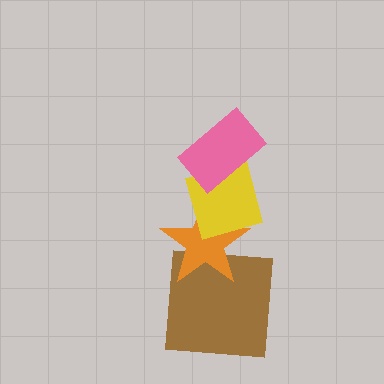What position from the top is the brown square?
The brown square is 4th from the top.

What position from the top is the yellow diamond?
The yellow diamond is 2nd from the top.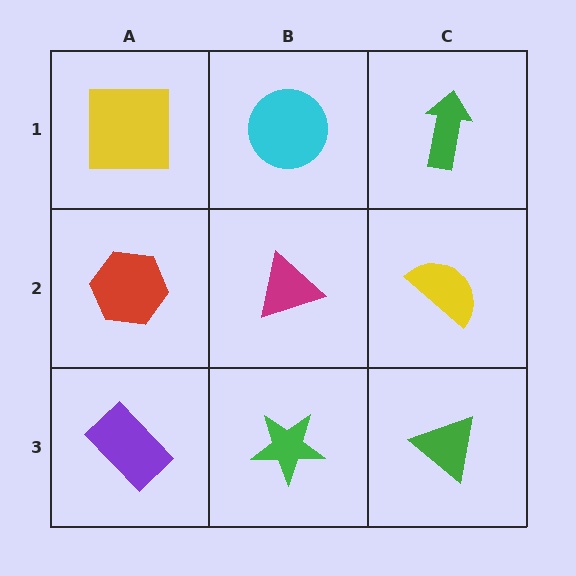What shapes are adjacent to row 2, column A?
A yellow square (row 1, column A), a purple rectangle (row 3, column A), a magenta triangle (row 2, column B).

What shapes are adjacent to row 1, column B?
A magenta triangle (row 2, column B), a yellow square (row 1, column A), a green arrow (row 1, column C).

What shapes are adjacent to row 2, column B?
A cyan circle (row 1, column B), a green star (row 3, column B), a red hexagon (row 2, column A), a yellow semicircle (row 2, column C).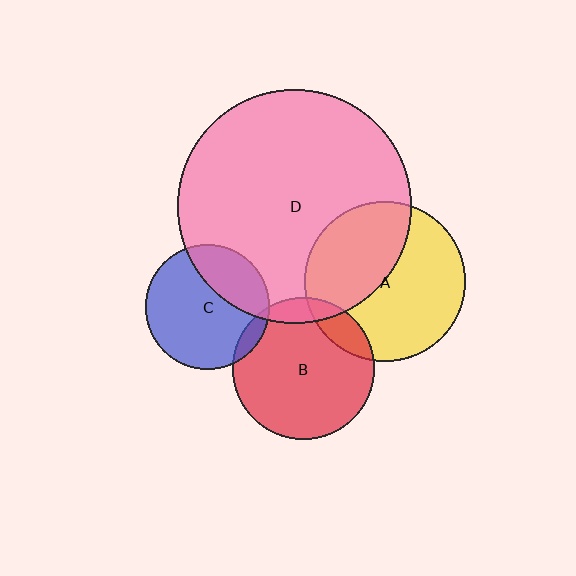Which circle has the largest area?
Circle D (pink).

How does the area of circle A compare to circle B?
Approximately 1.3 times.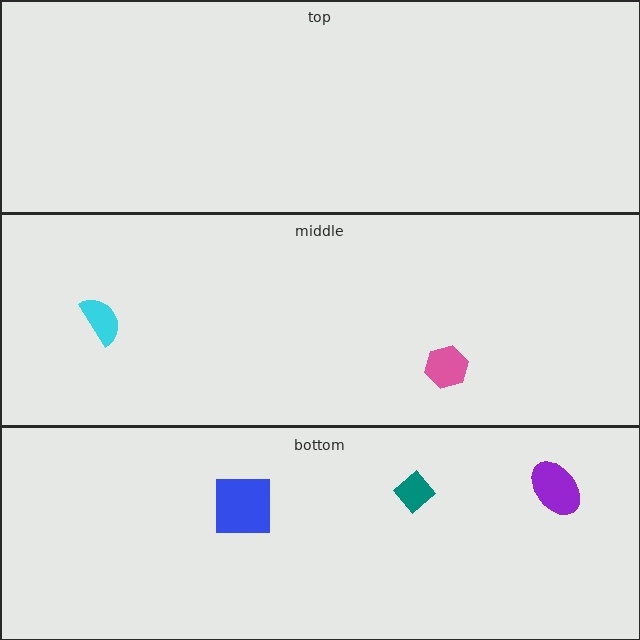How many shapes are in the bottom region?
3.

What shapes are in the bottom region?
The teal diamond, the purple ellipse, the blue square.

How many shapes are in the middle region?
2.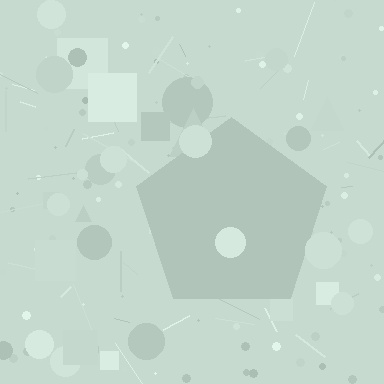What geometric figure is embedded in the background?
A pentagon is embedded in the background.